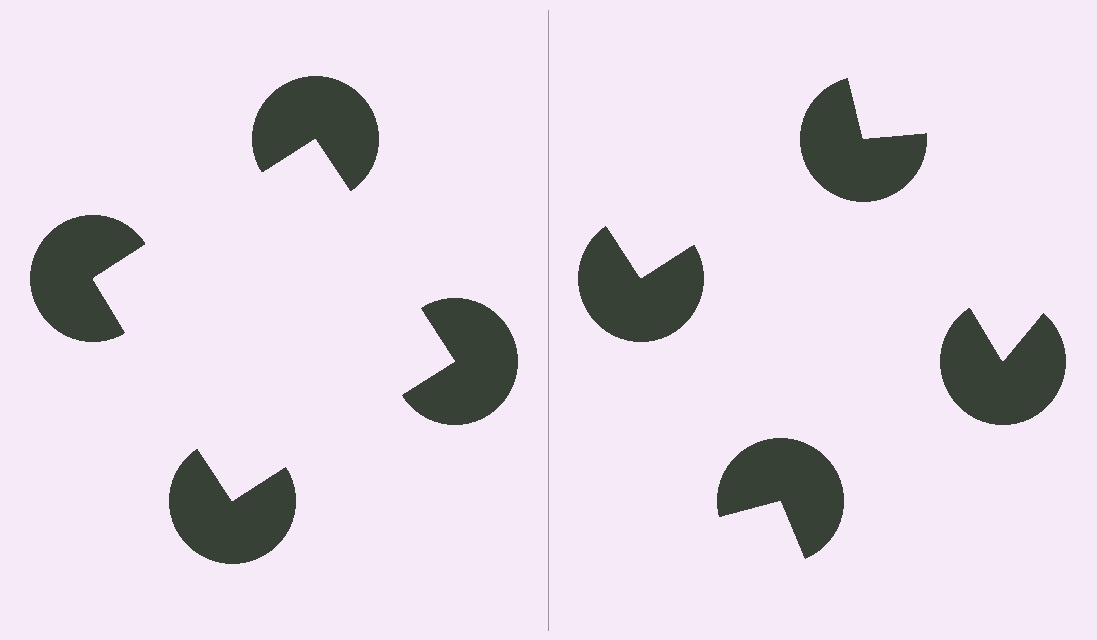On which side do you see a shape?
An illusory square appears on the left side. On the right side the wedge cuts are rotated, so no coherent shape forms.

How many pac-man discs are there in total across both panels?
8 — 4 on each side.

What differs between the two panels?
The pac-man discs are positioned identically on both sides; only the wedge orientations differ. On the left they align to a square; on the right they are misaligned.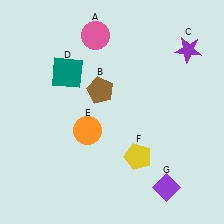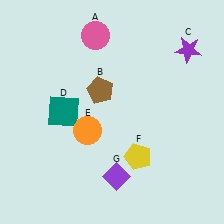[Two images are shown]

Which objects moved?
The objects that moved are: the teal square (D), the purple diamond (G).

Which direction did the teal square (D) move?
The teal square (D) moved down.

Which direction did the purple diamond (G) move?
The purple diamond (G) moved left.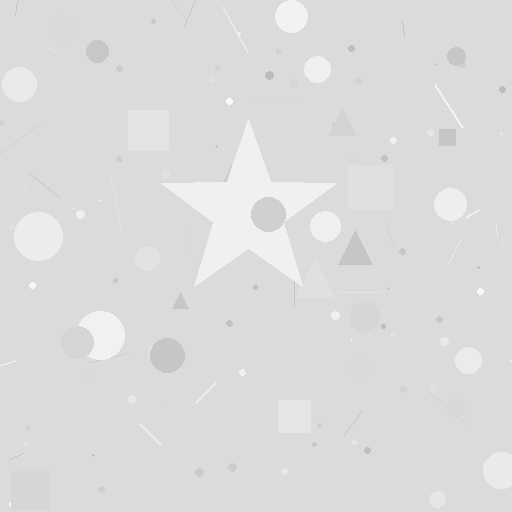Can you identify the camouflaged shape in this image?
The camouflaged shape is a star.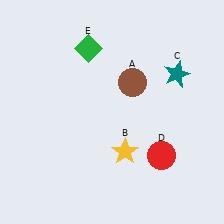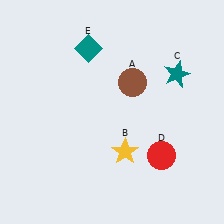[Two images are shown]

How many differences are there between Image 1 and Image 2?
There is 1 difference between the two images.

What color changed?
The diamond (E) changed from green in Image 1 to teal in Image 2.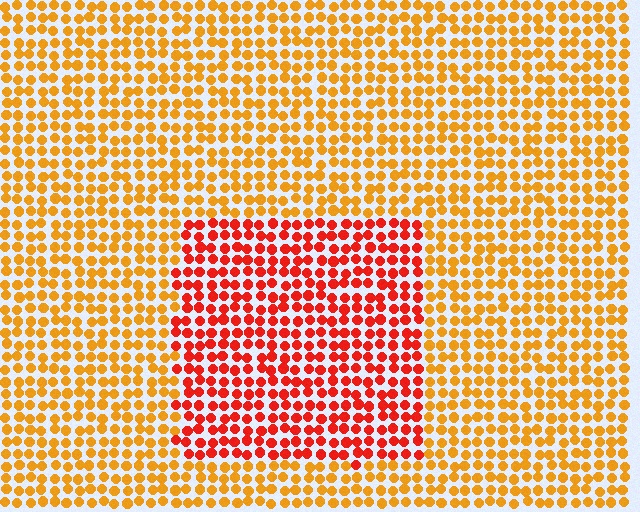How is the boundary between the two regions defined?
The boundary is defined purely by a slight shift in hue (about 36 degrees). Spacing, size, and orientation are identical on both sides.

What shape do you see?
I see a rectangle.